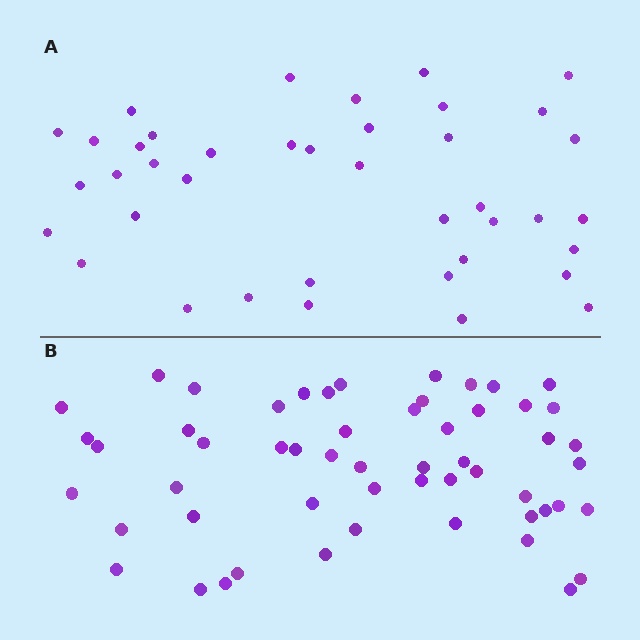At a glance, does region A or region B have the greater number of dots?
Region B (the bottom region) has more dots.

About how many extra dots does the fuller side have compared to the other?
Region B has approximately 15 more dots than region A.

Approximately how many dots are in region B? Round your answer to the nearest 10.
About 60 dots. (The exact count is 55, which rounds to 60.)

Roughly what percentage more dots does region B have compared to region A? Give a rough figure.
About 40% more.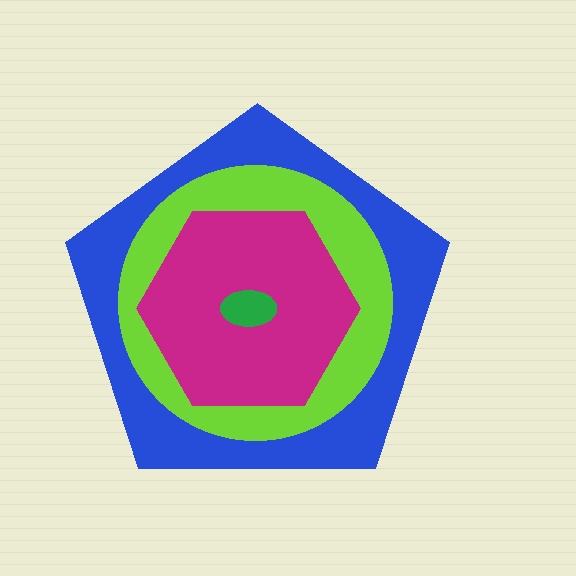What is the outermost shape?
The blue pentagon.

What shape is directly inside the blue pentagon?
The lime circle.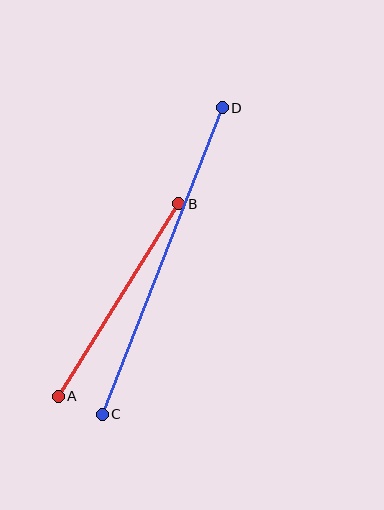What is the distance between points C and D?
The distance is approximately 329 pixels.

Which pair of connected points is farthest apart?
Points C and D are farthest apart.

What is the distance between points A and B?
The distance is approximately 227 pixels.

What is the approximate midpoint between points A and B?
The midpoint is at approximately (118, 300) pixels.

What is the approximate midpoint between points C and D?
The midpoint is at approximately (162, 261) pixels.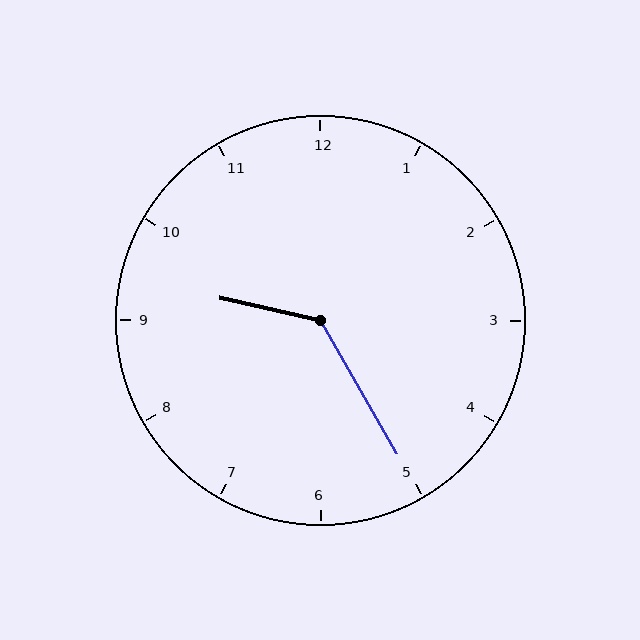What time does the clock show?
9:25.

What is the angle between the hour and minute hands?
Approximately 132 degrees.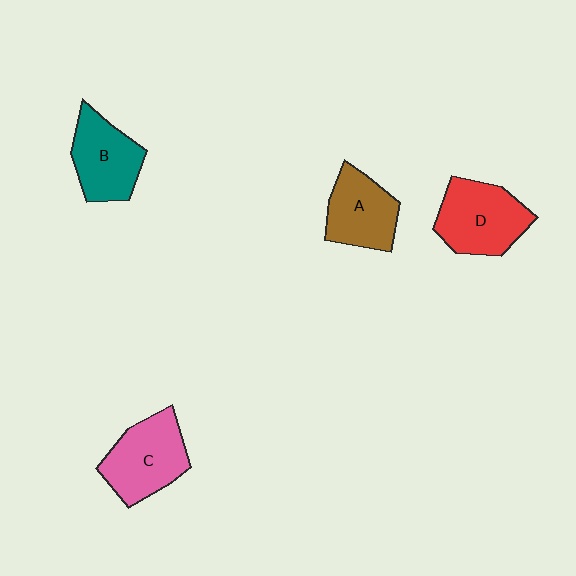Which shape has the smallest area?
Shape A (brown).